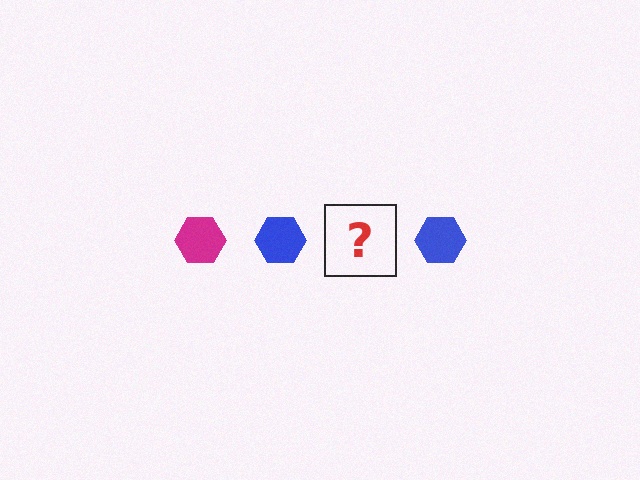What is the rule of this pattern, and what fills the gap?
The rule is that the pattern cycles through magenta, blue hexagons. The gap should be filled with a magenta hexagon.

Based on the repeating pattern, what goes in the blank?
The blank should be a magenta hexagon.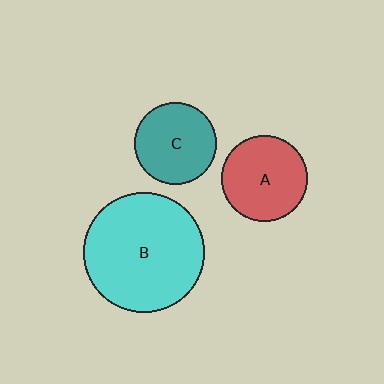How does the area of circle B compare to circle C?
Approximately 2.1 times.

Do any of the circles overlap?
No, none of the circles overlap.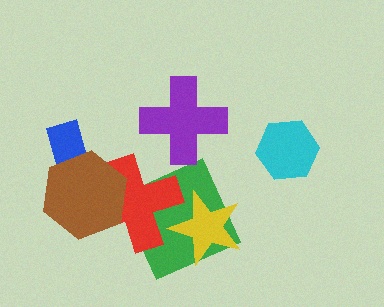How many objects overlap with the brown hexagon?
2 objects overlap with the brown hexagon.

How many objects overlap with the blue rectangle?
1 object overlaps with the blue rectangle.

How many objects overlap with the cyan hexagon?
0 objects overlap with the cyan hexagon.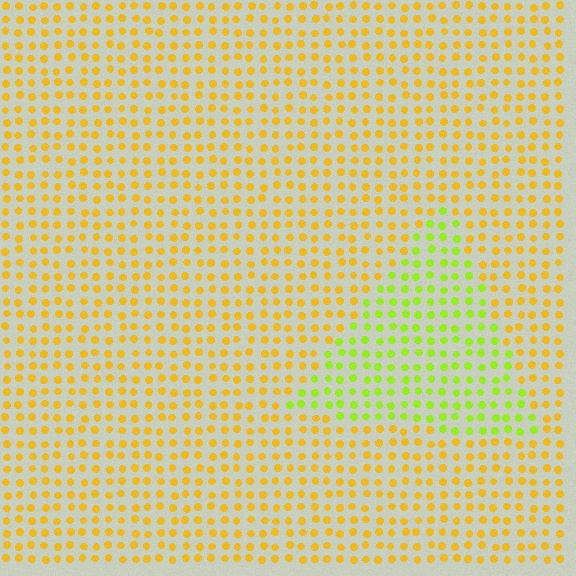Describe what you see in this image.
The image is filled with small yellow elements in a uniform arrangement. A triangle-shaped region is visible where the elements are tinted to a slightly different hue, forming a subtle color boundary.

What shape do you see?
I see a triangle.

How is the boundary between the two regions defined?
The boundary is defined purely by a slight shift in hue (about 42 degrees). Spacing, size, and orientation are identical on both sides.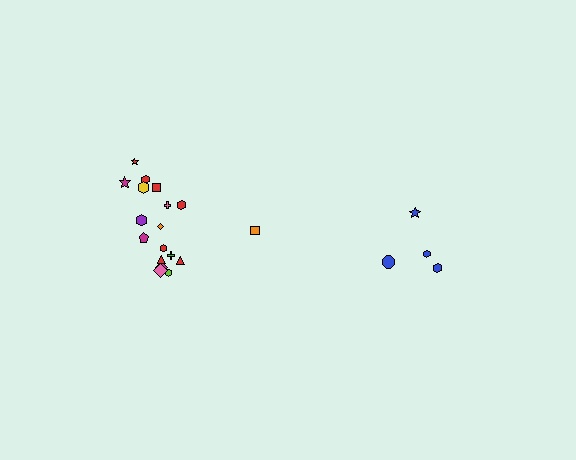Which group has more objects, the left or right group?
The left group.